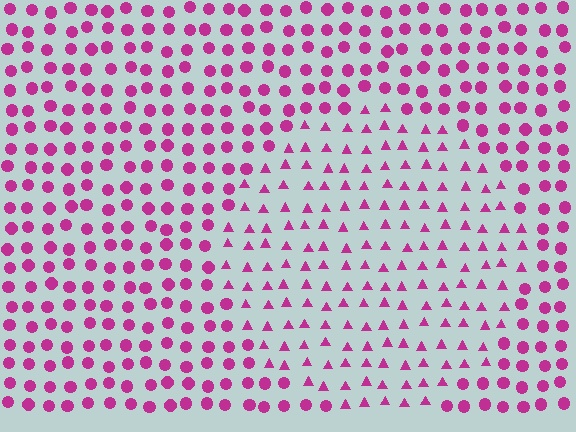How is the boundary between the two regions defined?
The boundary is defined by a change in element shape: triangles inside vs. circles outside. All elements share the same color and spacing.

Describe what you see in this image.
The image is filled with small magenta elements arranged in a uniform grid. A circle-shaped region contains triangles, while the surrounding area contains circles. The boundary is defined purely by the change in element shape.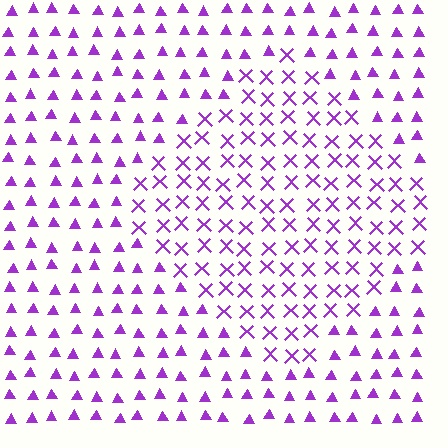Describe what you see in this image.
The image is filled with small purple elements arranged in a uniform grid. A diamond-shaped region contains X marks, while the surrounding area contains triangles. The boundary is defined purely by the change in element shape.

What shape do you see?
I see a diamond.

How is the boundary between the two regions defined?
The boundary is defined by a change in element shape: X marks inside vs. triangles outside. All elements share the same color and spacing.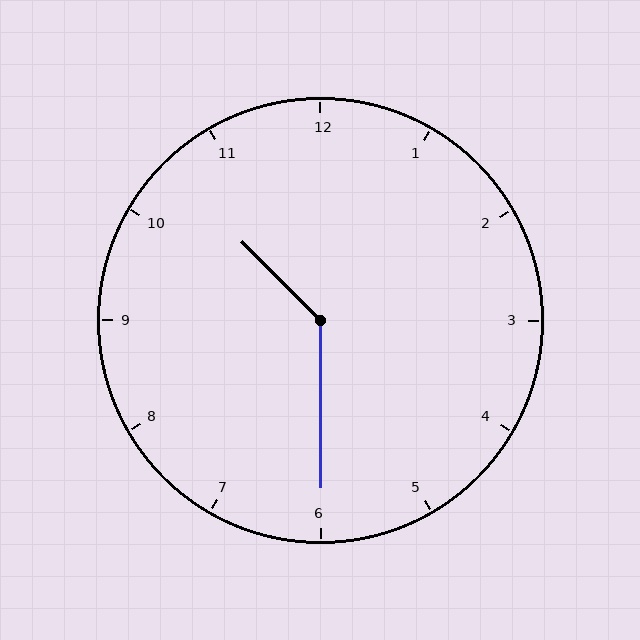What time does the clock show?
10:30.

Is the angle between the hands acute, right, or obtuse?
It is obtuse.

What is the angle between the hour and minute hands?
Approximately 135 degrees.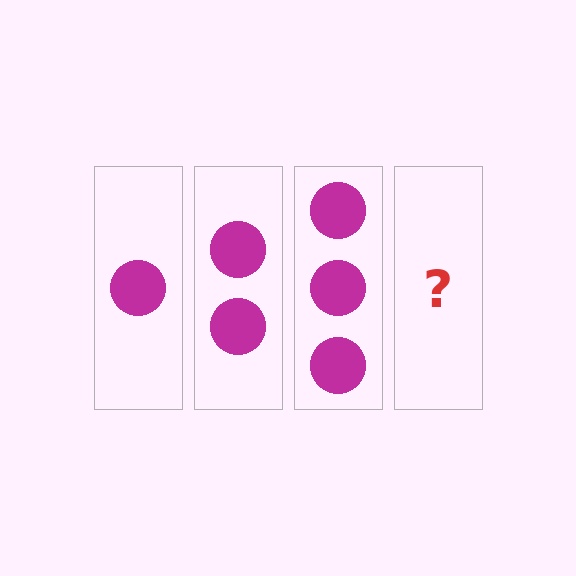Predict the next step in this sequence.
The next step is 4 circles.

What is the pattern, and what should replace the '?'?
The pattern is that each step adds one more circle. The '?' should be 4 circles.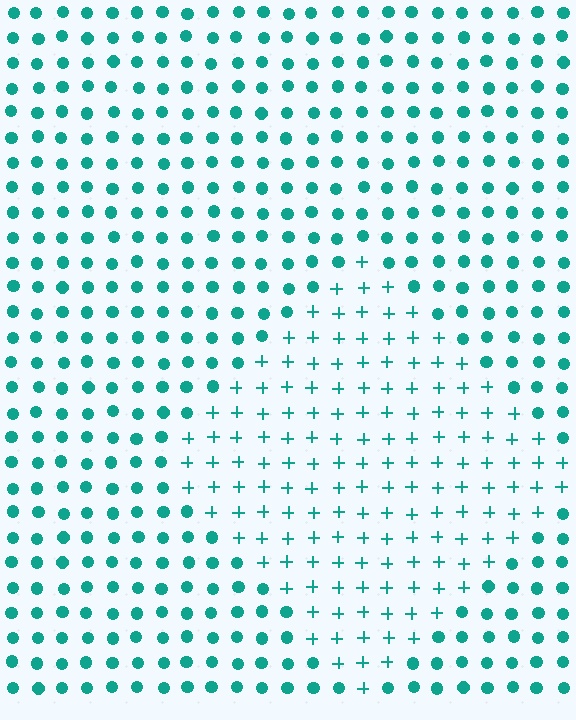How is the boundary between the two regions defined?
The boundary is defined by a change in element shape: plus signs inside vs. circles outside. All elements share the same color and spacing.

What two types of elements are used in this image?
The image uses plus signs inside the diamond region and circles outside it.